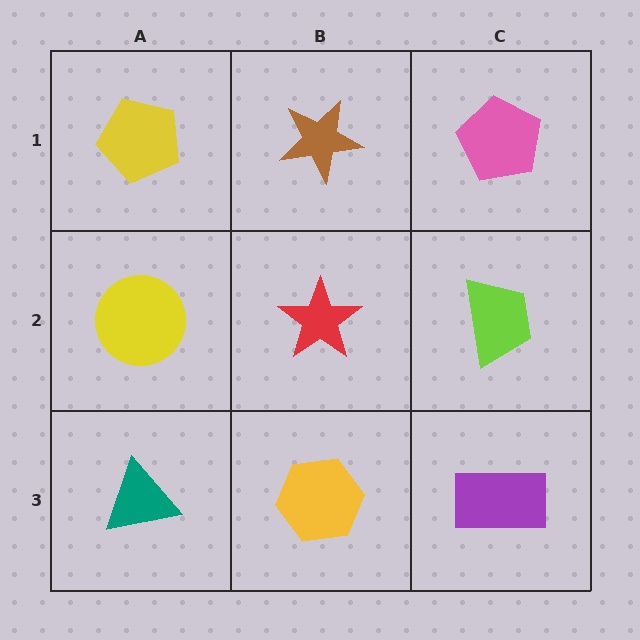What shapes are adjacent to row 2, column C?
A pink pentagon (row 1, column C), a purple rectangle (row 3, column C), a red star (row 2, column B).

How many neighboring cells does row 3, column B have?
3.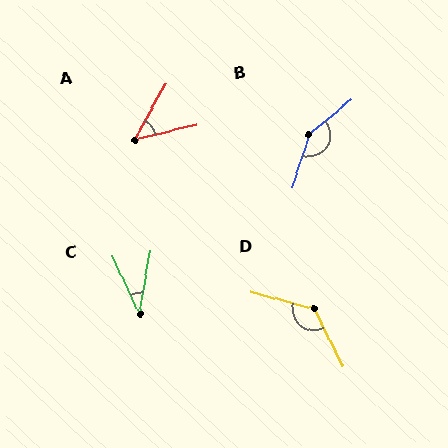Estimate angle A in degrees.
Approximately 48 degrees.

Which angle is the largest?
B, at approximately 147 degrees.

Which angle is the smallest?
C, at approximately 34 degrees.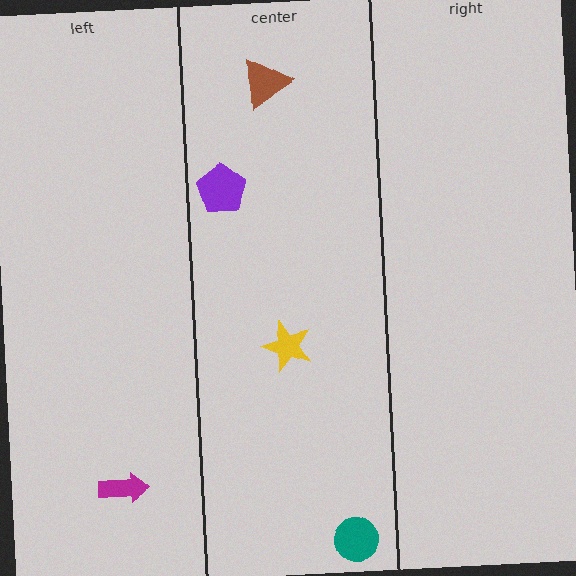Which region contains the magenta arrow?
The left region.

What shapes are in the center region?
The purple pentagon, the brown triangle, the yellow star, the teal circle.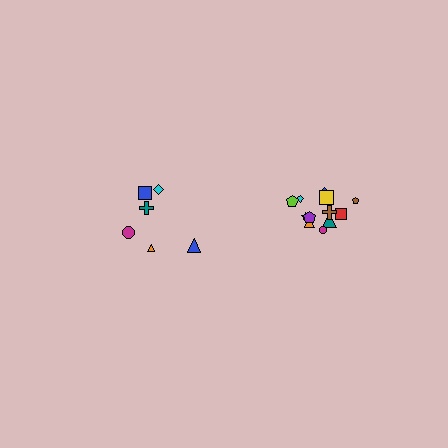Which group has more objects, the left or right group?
The right group.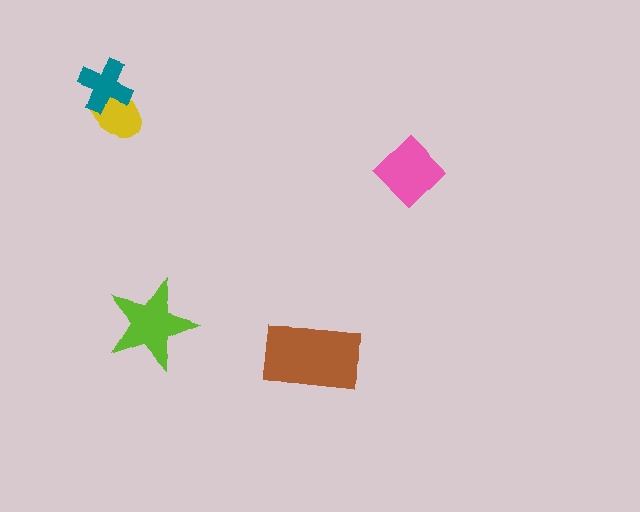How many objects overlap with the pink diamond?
0 objects overlap with the pink diamond.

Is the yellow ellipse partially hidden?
Yes, it is partially covered by another shape.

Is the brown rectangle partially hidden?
No, no other shape covers it.